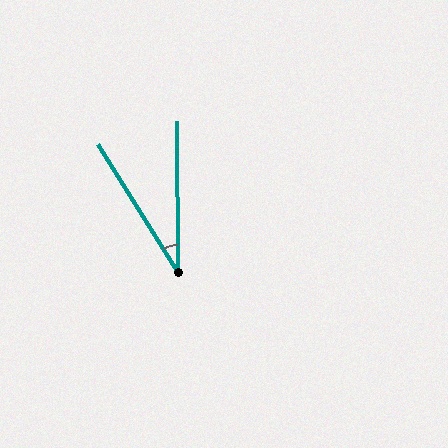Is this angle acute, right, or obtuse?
It is acute.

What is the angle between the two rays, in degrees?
Approximately 32 degrees.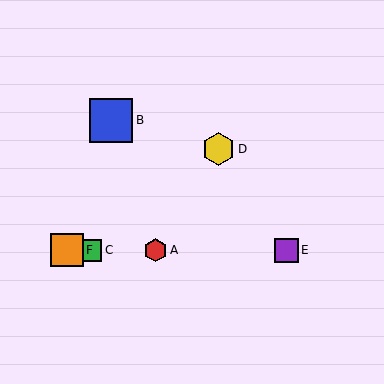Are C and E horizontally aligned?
Yes, both are at y≈250.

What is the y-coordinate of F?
Object F is at y≈250.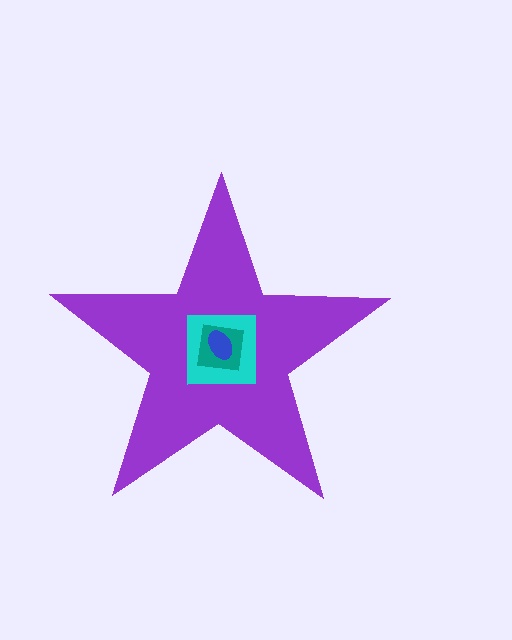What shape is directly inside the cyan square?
The teal square.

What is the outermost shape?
The purple star.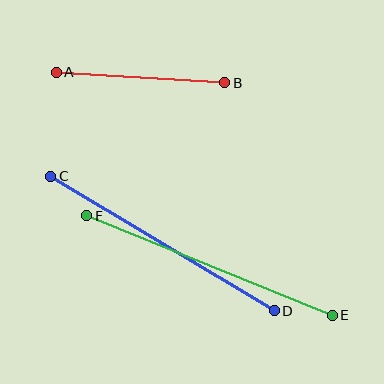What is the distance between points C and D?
The distance is approximately 261 pixels.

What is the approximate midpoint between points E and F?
The midpoint is at approximately (209, 265) pixels.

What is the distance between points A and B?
The distance is approximately 169 pixels.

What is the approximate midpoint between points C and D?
The midpoint is at approximately (163, 244) pixels.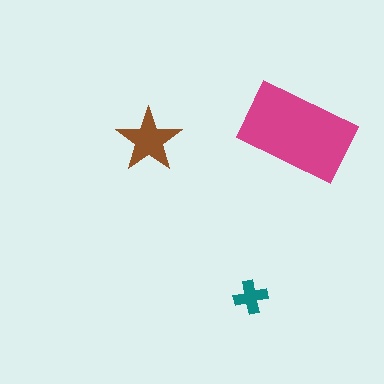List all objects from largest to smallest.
The magenta rectangle, the brown star, the teal cross.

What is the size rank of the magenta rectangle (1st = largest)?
1st.